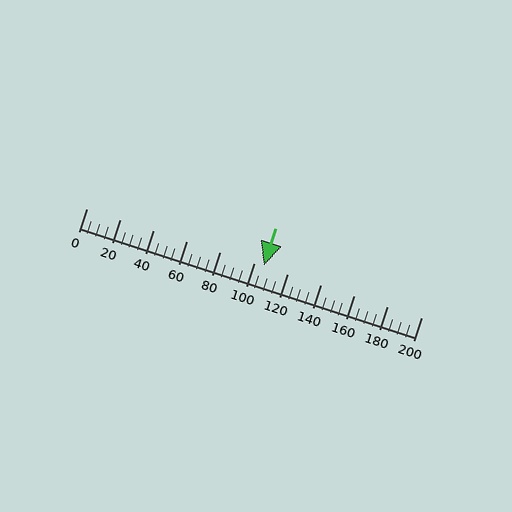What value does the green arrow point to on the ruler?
The green arrow points to approximately 106.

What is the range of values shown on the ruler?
The ruler shows values from 0 to 200.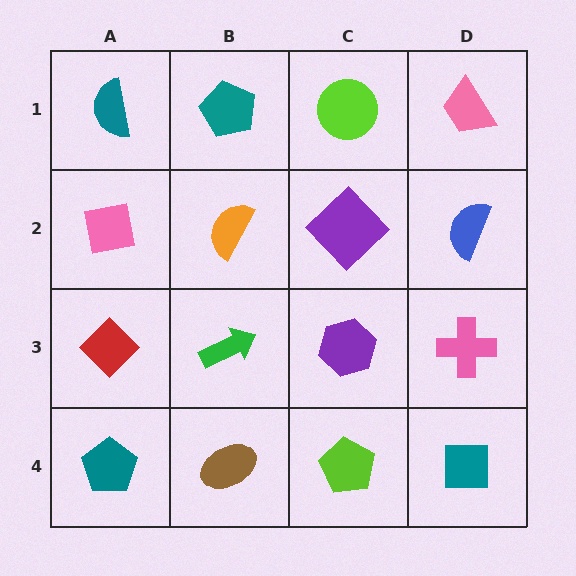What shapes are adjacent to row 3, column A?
A pink square (row 2, column A), a teal pentagon (row 4, column A), a green arrow (row 3, column B).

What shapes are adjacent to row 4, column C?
A purple hexagon (row 3, column C), a brown ellipse (row 4, column B), a teal square (row 4, column D).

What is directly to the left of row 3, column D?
A purple hexagon.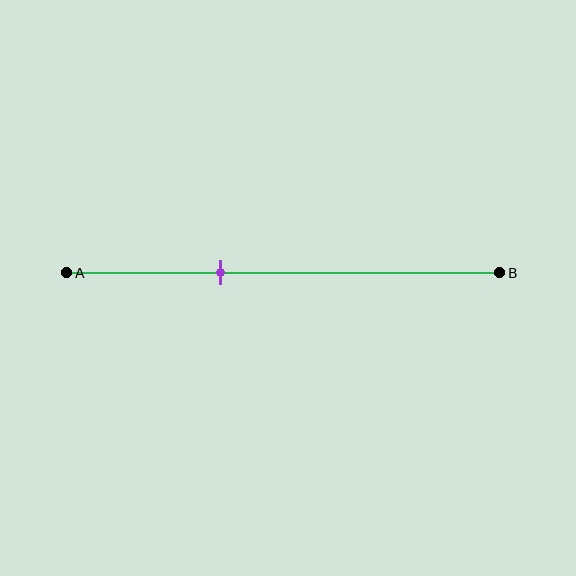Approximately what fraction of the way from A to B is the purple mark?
The purple mark is approximately 35% of the way from A to B.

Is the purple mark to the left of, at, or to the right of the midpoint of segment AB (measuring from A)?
The purple mark is to the left of the midpoint of segment AB.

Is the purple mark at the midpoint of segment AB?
No, the mark is at about 35% from A, not at the 50% midpoint.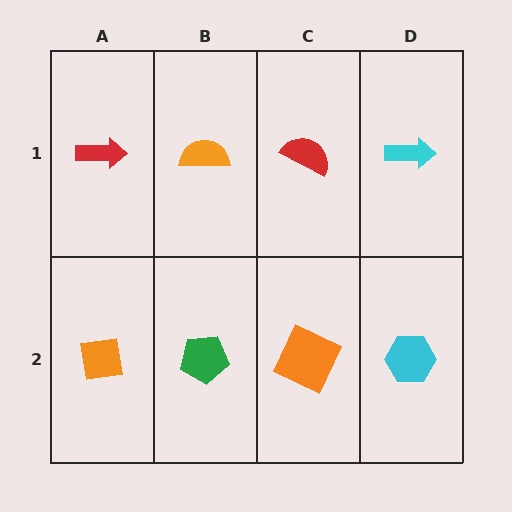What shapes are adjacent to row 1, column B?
A green pentagon (row 2, column B), a red arrow (row 1, column A), a red semicircle (row 1, column C).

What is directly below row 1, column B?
A green pentagon.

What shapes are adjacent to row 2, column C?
A red semicircle (row 1, column C), a green pentagon (row 2, column B), a cyan hexagon (row 2, column D).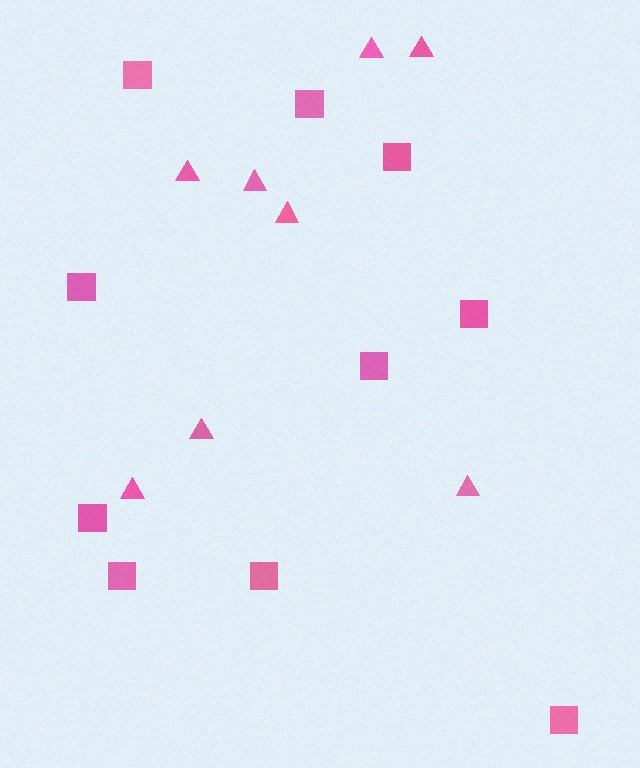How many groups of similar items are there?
There are 2 groups: one group of triangles (8) and one group of squares (10).